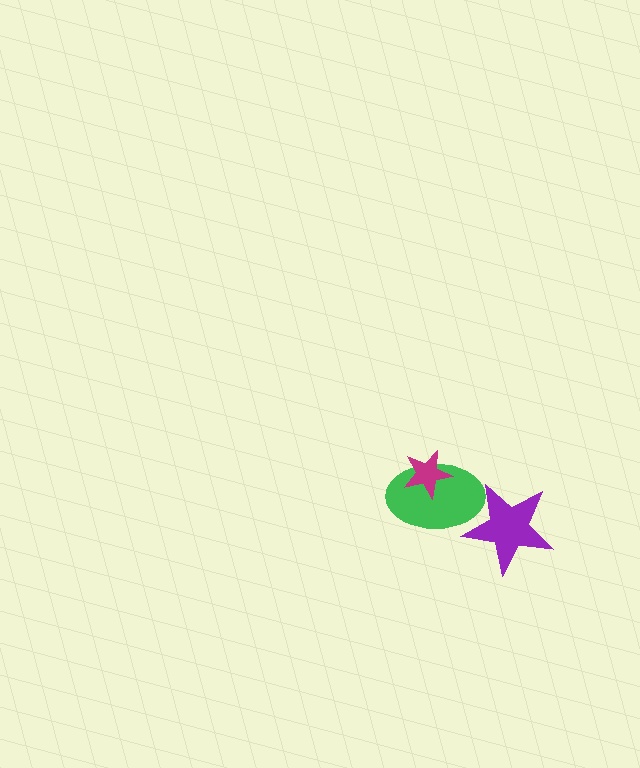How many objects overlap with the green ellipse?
2 objects overlap with the green ellipse.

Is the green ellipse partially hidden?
Yes, it is partially covered by another shape.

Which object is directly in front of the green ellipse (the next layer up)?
The magenta star is directly in front of the green ellipse.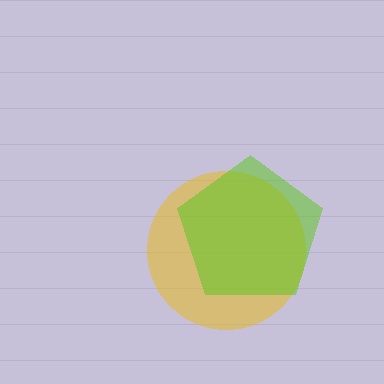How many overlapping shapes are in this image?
There are 2 overlapping shapes in the image.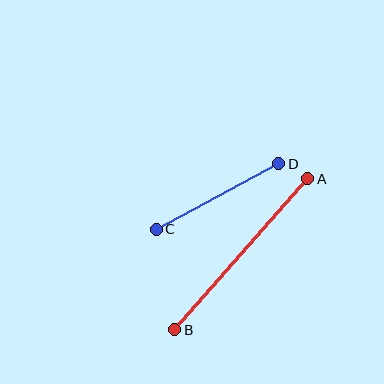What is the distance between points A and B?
The distance is approximately 201 pixels.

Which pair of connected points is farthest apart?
Points A and B are farthest apart.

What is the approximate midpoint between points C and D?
The midpoint is at approximately (217, 197) pixels.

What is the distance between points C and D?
The distance is approximately 139 pixels.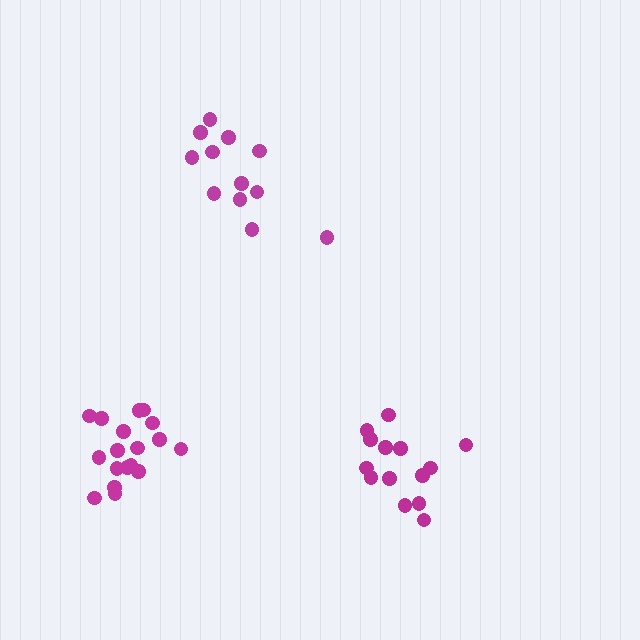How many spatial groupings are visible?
There are 3 spatial groupings.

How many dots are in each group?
Group 1: 12 dots, Group 2: 18 dots, Group 3: 14 dots (44 total).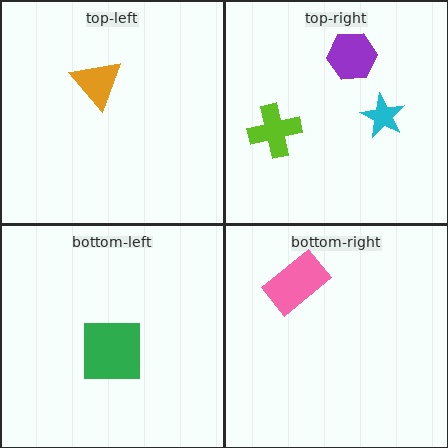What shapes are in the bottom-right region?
The pink rectangle.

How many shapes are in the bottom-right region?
1.